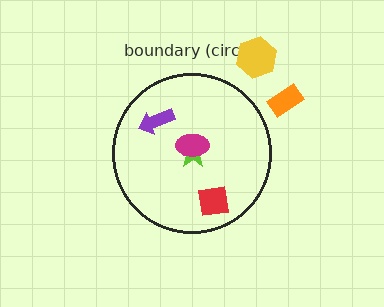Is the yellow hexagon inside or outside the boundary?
Outside.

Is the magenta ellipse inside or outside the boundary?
Inside.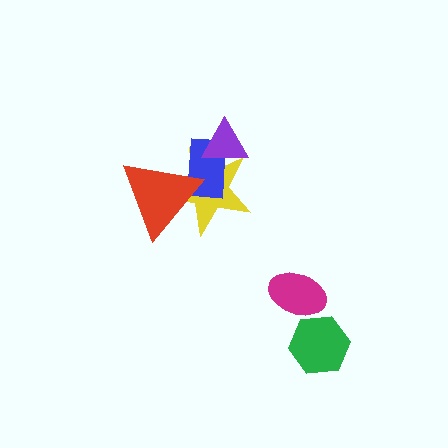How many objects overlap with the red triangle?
2 objects overlap with the red triangle.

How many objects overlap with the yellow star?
3 objects overlap with the yellow star.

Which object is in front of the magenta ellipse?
The green hexagon is in front of the magenta ellipse.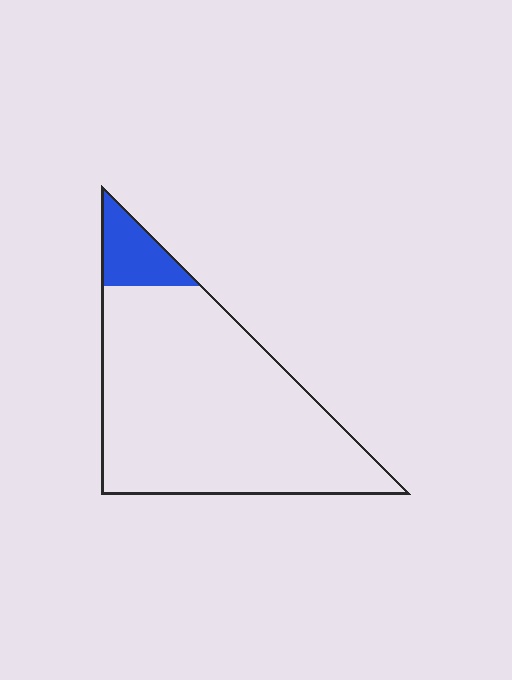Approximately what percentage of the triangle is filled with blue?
Approximately 10%.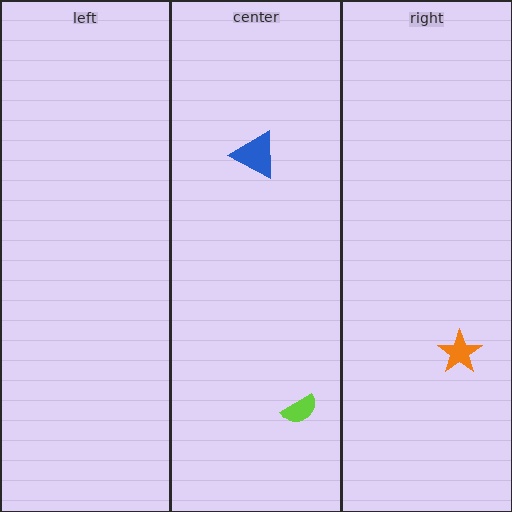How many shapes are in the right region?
1.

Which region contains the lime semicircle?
The center region.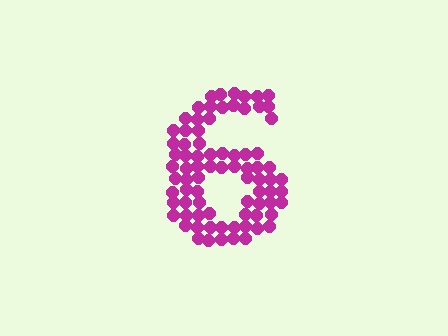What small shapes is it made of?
It is made of small circles.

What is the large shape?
The large shape is the digit 6.